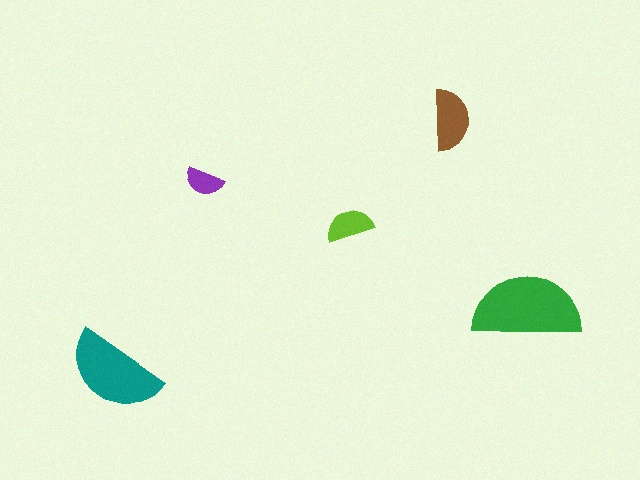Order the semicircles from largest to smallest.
the green one, the teal one, the brown one, the lime one, the purple one.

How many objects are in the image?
There are 5 objects in the image.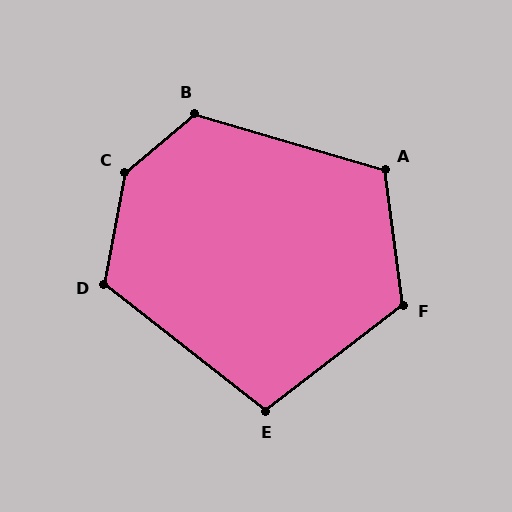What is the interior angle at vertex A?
Approximately 114 degrees (obtuse).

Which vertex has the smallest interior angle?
E, at approximately 105 degrees.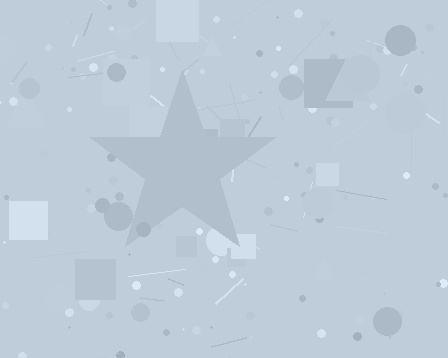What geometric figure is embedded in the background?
A star is embedded in the background.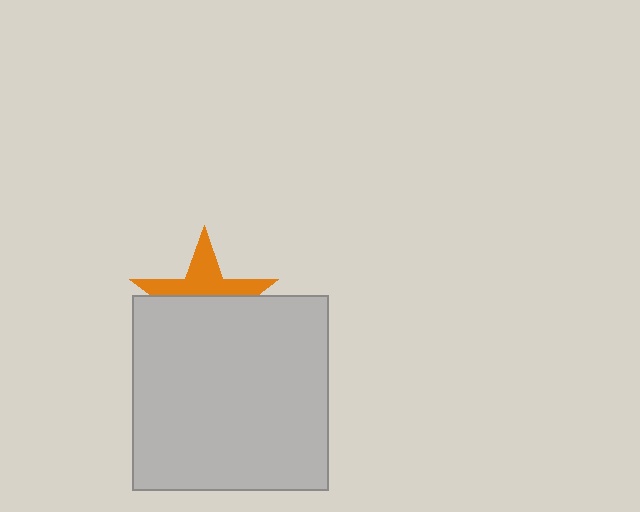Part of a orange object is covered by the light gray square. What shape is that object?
It is a star.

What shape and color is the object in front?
The object in front is a light gray square.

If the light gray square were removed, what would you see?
You would see the complete orange star.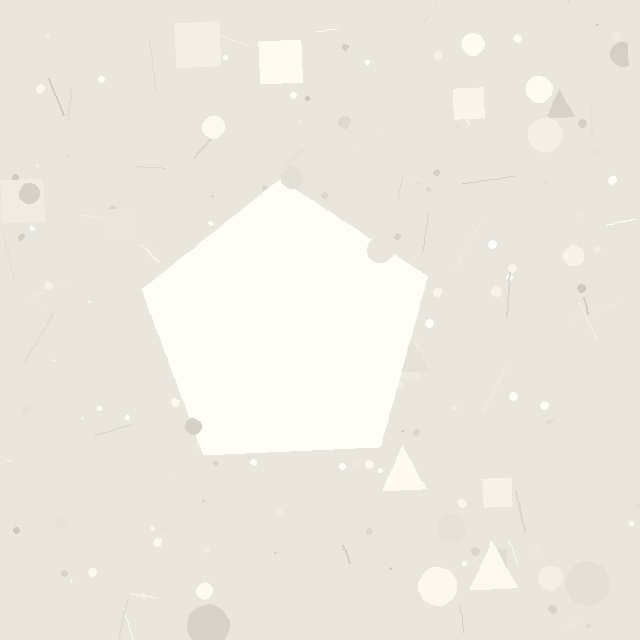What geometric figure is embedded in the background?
A pentagon is embedded in the background.